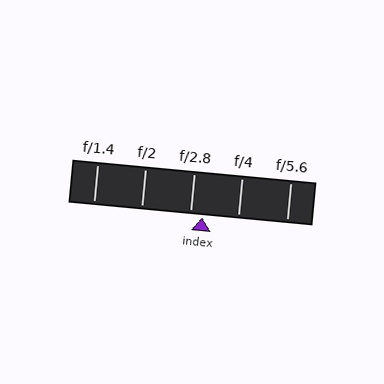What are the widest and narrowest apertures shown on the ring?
The widest aperture shown is f/1.4 and the narrowest is f/5.6.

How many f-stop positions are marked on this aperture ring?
There are 5 f-stop positions marked.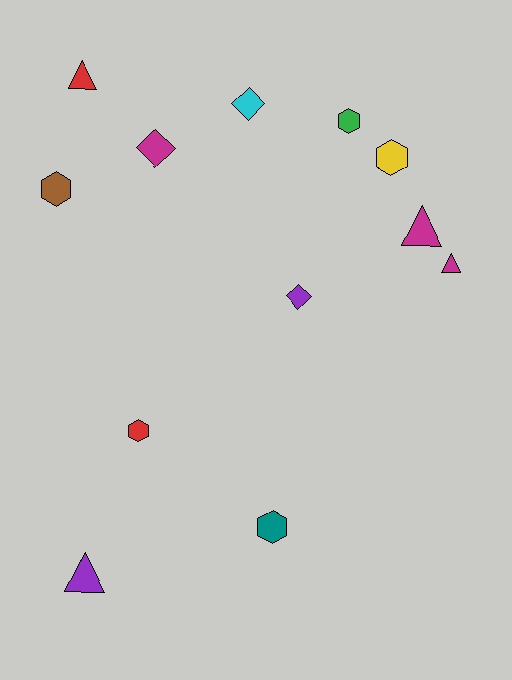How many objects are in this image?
There are 12 objects.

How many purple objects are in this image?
There are 2 purple objects.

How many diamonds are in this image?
There are 3 diamonds.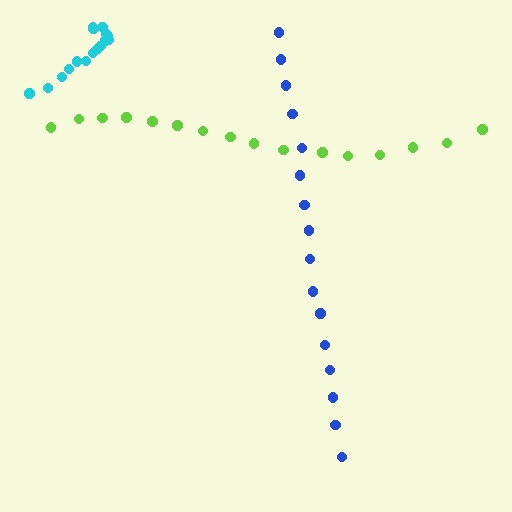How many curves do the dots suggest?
There are 3 distinct paths.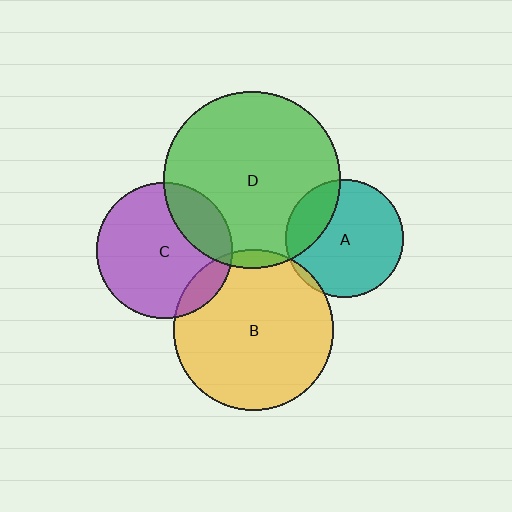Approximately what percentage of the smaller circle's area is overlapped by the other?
Approximately 5%.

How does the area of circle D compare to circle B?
Approximately 1.2 times.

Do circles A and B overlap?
Yes.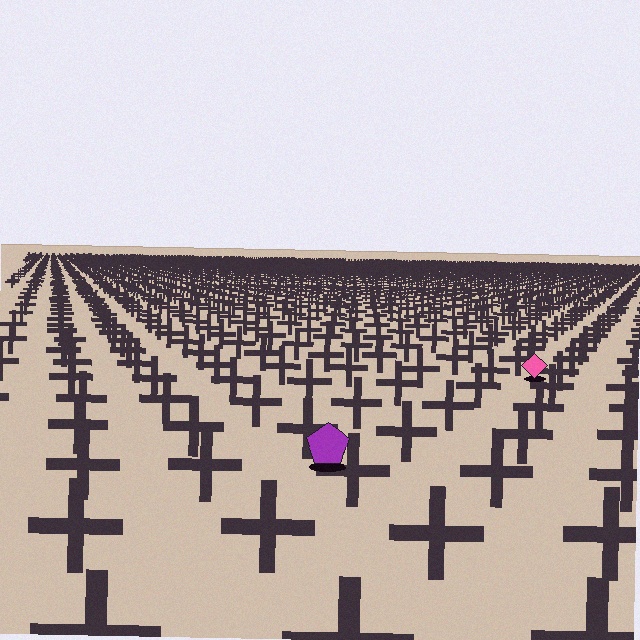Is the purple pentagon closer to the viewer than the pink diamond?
Yes. The purple pentagon is closer — you can tell from the texture gradient: the ground texture is coarser near it.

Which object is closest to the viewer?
The purple pentagon is closest. The texture marks near it are larger and more spread out.